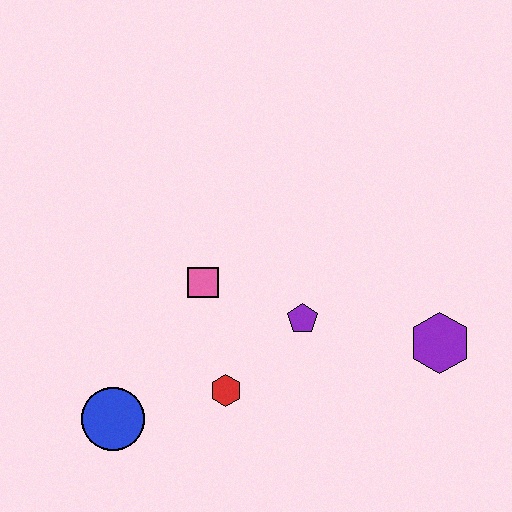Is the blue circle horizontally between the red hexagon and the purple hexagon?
No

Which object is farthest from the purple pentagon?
The blue circle is farthest from the purple pentagon.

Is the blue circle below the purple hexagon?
Yes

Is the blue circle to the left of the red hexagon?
Yes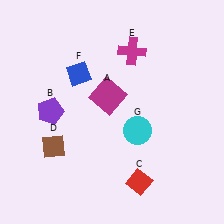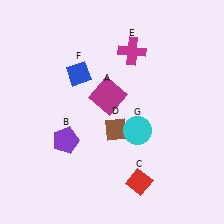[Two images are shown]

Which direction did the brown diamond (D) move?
The brown diamond (D) moved right.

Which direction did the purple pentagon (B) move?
The purple pentagon (B) moved down.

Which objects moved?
The objects that moved are: the purple pentagon (B), the brown diamond (D).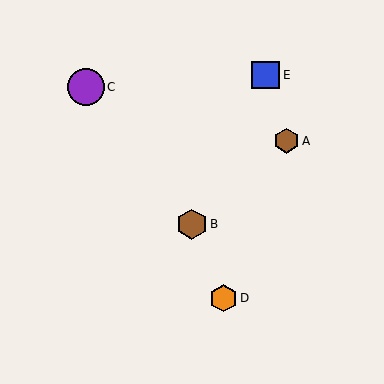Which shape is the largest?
The purple circle (labeled C) is the largest.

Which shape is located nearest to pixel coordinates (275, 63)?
The blue square (labeled E) at (266, 75) is nearest to that location.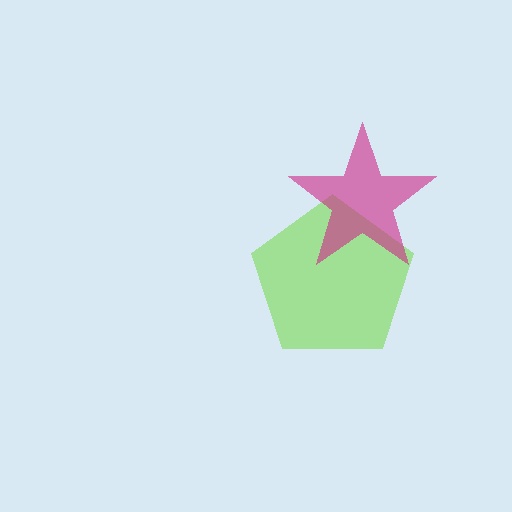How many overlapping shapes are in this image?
There are 2 overlapping shapes in the image.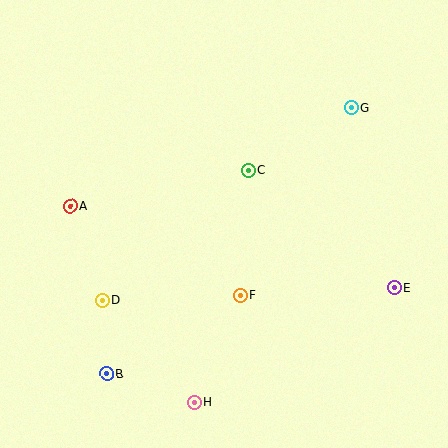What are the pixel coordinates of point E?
Point E is at (394, 288).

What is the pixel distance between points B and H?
The distance between B and H is 91 pixels.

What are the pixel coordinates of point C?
Point C is at (248, 170).